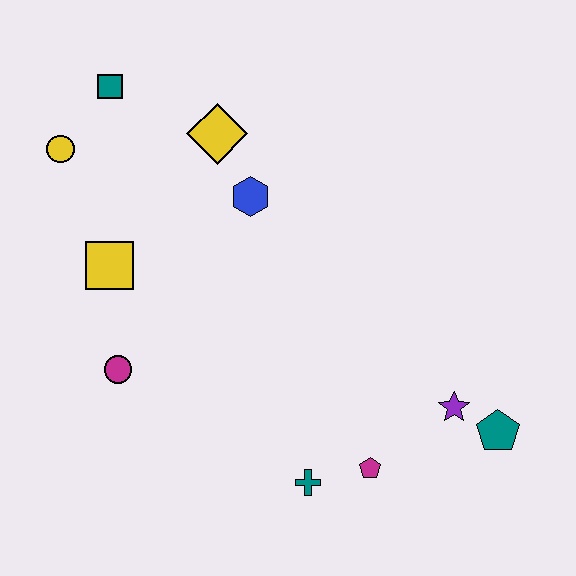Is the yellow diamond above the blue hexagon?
Yes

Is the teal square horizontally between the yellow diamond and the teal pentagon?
No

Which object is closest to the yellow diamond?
The blue hexagon is closest to the yellow diamond.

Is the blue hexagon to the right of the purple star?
No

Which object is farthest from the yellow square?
The teal pentagon is farthest from the yellow square.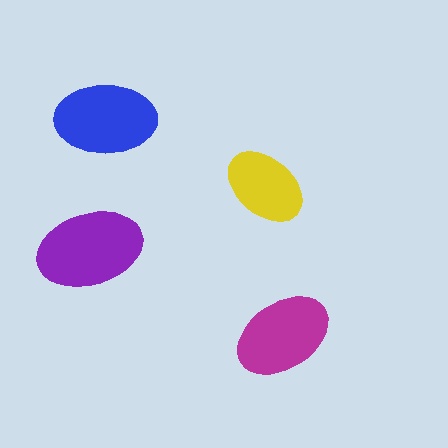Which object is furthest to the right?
The magenta ellipse is rightmost.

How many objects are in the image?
There are 4 objects in the image.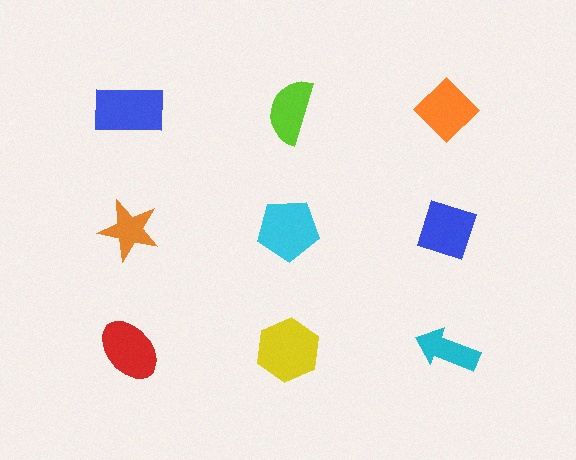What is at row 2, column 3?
A blue diamond.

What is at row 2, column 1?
An orange star.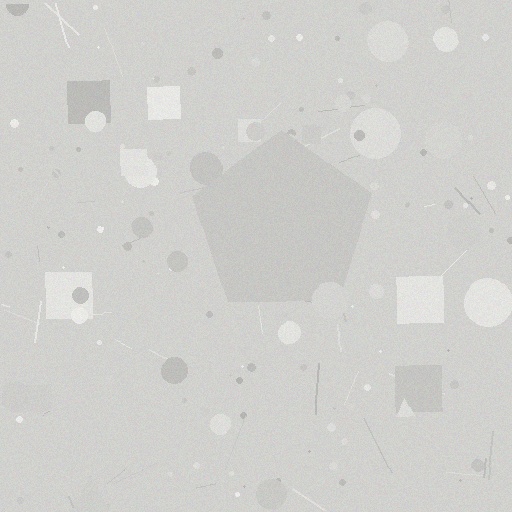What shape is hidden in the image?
A pentagon is hidden in the image.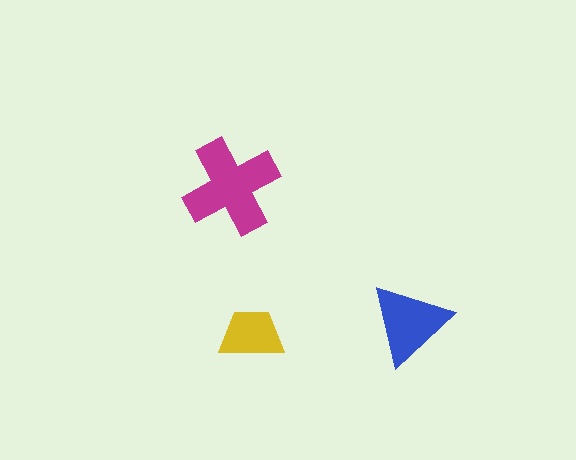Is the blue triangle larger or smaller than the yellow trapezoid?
Larger.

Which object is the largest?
The magenta cross.